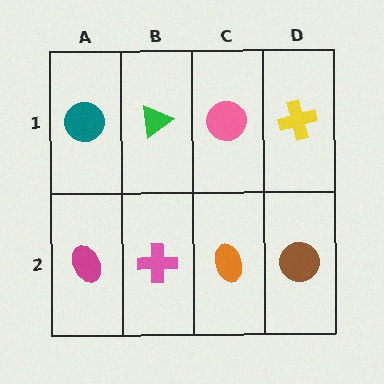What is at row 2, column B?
A pink cross.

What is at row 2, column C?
An orange ellipse.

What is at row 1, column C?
A pink circle.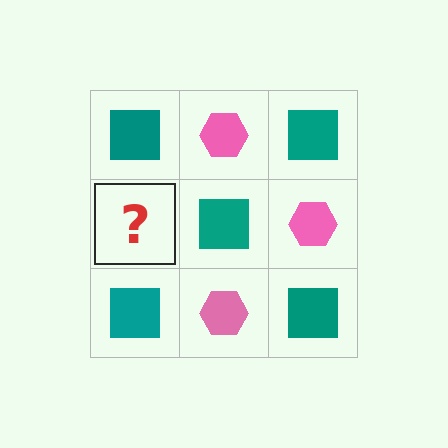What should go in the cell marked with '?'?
The missing cell should contain a pink hexagon.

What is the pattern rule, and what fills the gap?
The rule is that it alternates teal square and pink hexagon in a checkerboard pattern. The gap should be filled with a pink hexagon.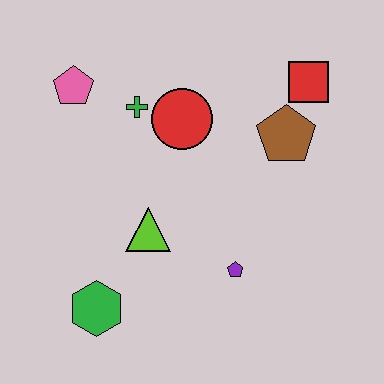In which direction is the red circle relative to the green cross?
The red circle is to the right of the green cross.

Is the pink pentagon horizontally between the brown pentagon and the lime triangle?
No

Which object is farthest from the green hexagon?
The red square is farthest from the green hexagon.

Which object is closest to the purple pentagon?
The lime triangle is closest to the purple pentagon.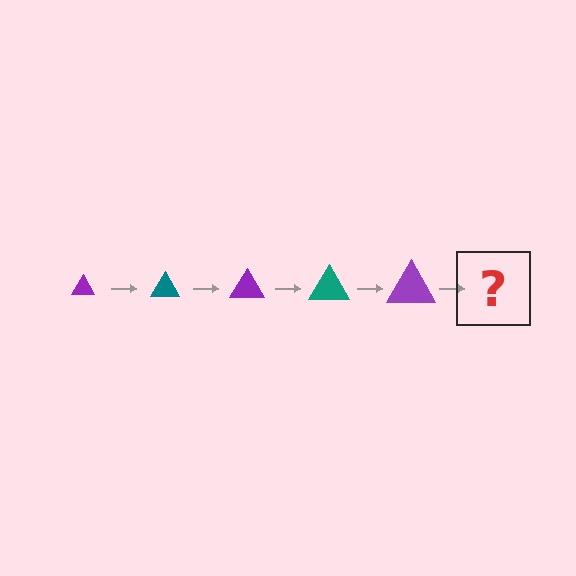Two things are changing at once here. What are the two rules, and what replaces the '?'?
The two rules are that the triangle grows larger each step and the color cycles through purple and teal. The '?' should be a teal triangle, larger than the previous one.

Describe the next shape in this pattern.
It should be a teal triangle, larger than the previous one.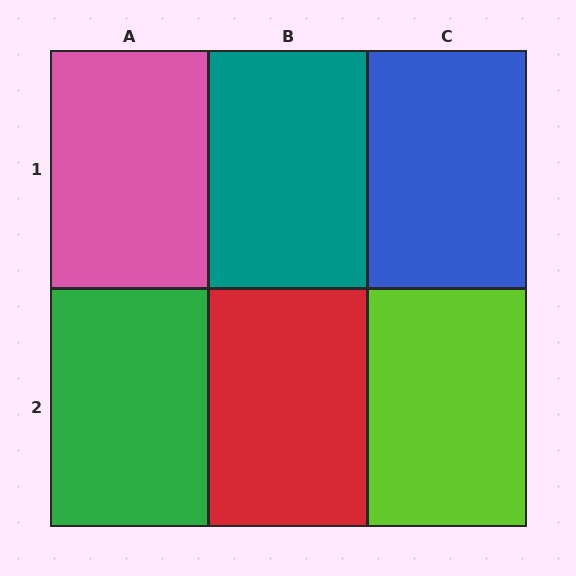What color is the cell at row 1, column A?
Pink.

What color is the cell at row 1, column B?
Teal.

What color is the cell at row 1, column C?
Blue.